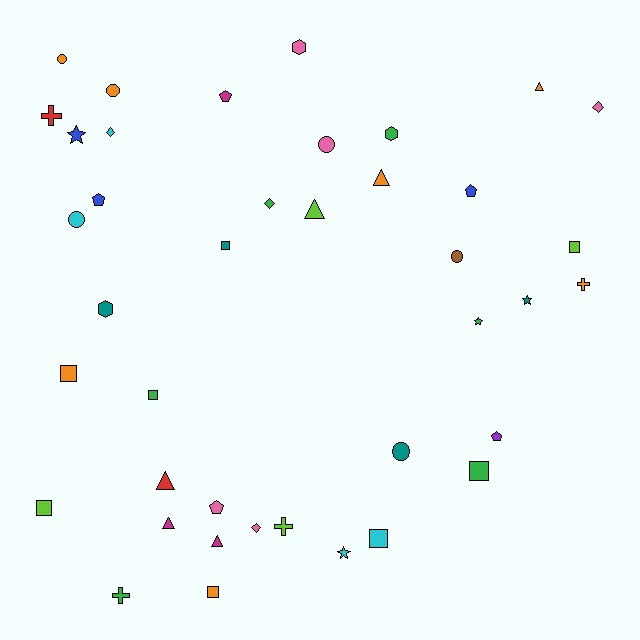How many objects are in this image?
There are 40 objects.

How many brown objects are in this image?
There is 1 brown object.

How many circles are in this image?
There are 6 circles.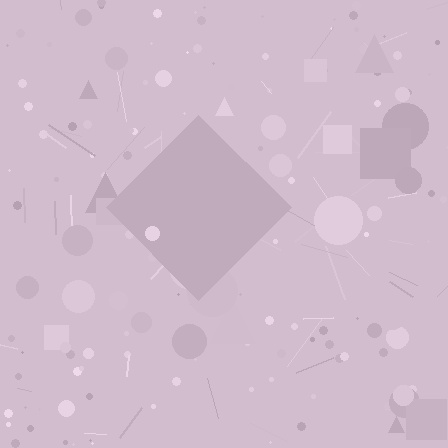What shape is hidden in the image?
A diamond is hidden in the image.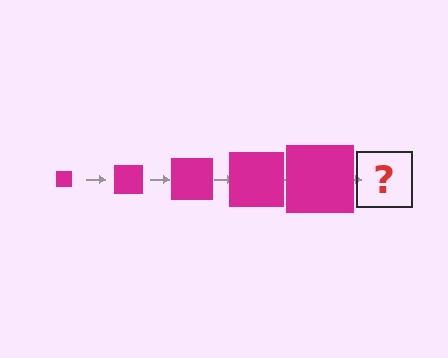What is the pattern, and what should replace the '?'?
The pattern is that the square gets progressively larger each step. The '?' should be a magenta square, larger than the previous one.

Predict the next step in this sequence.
The next step is a magenta square, larger than the previous one.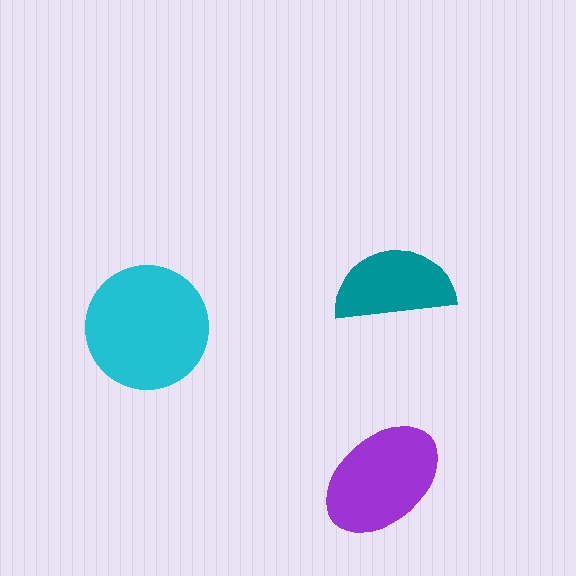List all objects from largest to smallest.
The cyan circle, the purple ellipse, the teal semicircle.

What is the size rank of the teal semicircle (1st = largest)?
3rd.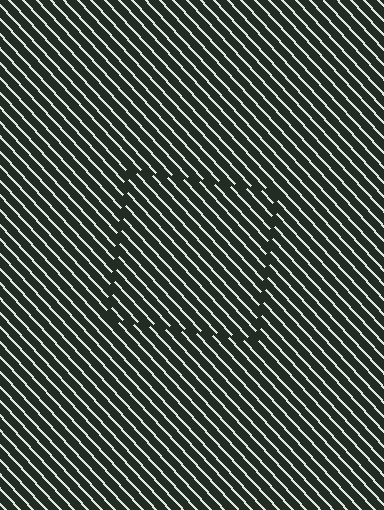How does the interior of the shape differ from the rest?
The interior of the shape contains the same grating, shifted by half a period — the contour is defined by the phase discontinuity where line-ends from the inner and outer gratings abut.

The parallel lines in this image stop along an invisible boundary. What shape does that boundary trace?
An illusory square. The interior of the shape contains the same grating, shifted by half a period — the contour is defined by the phase discontinuity where line-ends from the inner and outer gratings abut.